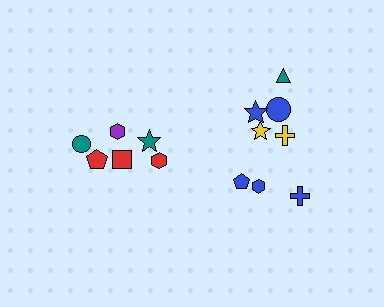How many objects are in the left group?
There are 6 objects.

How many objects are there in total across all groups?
There are 14 objects.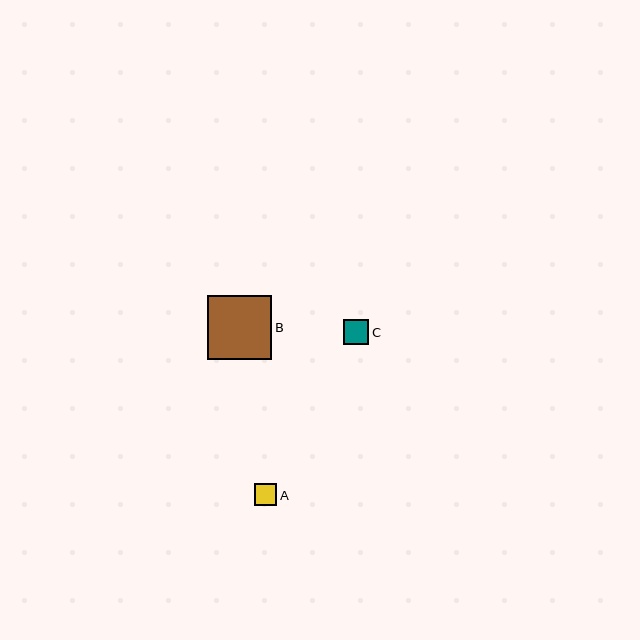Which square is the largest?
Square B is the largest with a size of approximately 64 pixels.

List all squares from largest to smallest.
From largest to smallest: B, C, A.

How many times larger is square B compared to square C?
Square B is approximately 2.5 times the size of square C.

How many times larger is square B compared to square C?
Square B is approximately 2.5 times the size of square C.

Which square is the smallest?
Square A is the smallest with a size of approximately 22 pixels.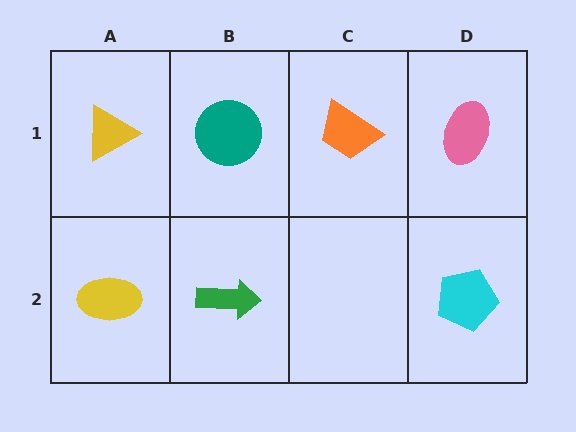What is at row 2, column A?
A yellow ellipse.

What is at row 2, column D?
A cyan pentagon.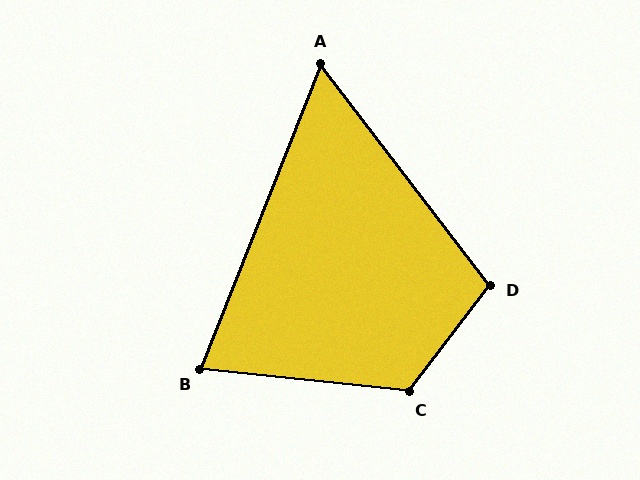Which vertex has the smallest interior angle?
A, at approximately 59 degrees.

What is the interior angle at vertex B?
Approximately 75 degrees (acute).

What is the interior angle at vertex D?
Approximately 105 degrees (obtuse).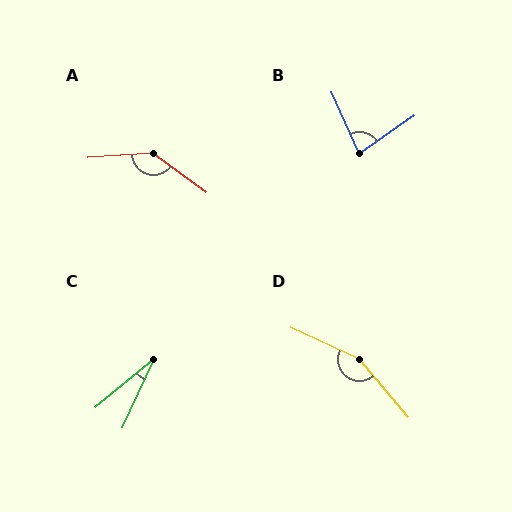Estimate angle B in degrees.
Approximately 78 degrees.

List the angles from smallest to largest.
C (25°), B (78°), A (140°), D (155°).